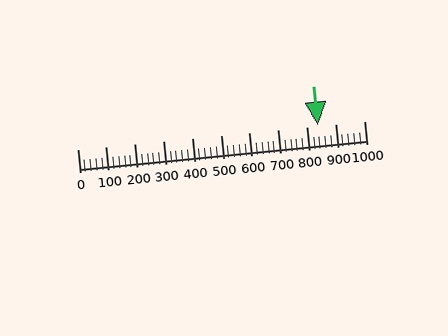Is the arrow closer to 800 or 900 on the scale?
The arrow is closer to 800.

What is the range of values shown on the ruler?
The ruler shows values from 0 to 1000.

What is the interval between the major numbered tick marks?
The major tick marks are spaced 100 units apart.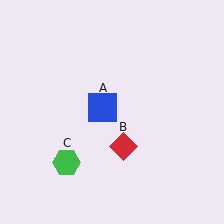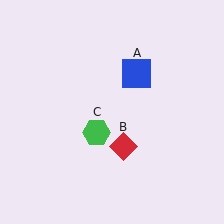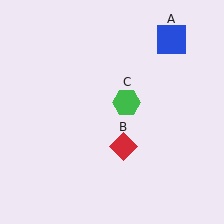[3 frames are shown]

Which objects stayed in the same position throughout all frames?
Red diamond (object B) remained stationary.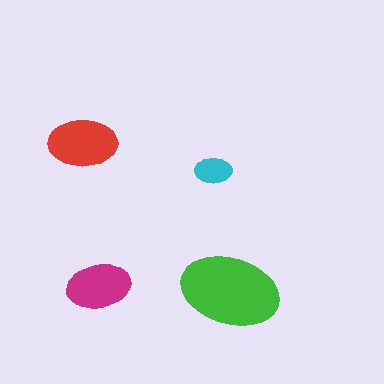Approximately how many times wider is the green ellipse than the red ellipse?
About 1.5 times wider.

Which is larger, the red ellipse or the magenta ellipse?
The red one.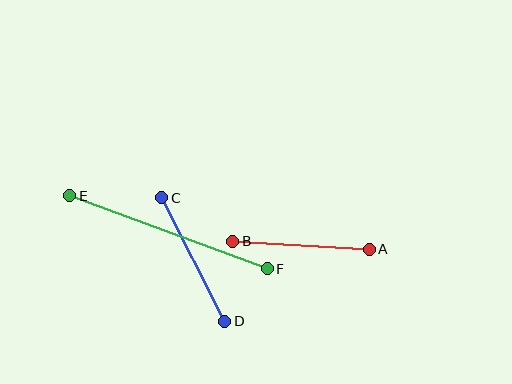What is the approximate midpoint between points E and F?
The midpoint is at approximately (169, 232) pixels.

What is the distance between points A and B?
The distance is approximately 137 pixels.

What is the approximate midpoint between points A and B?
The midpoint is at approximately (301, 245) pixels.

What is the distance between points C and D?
The distance is approximately 138 pixels.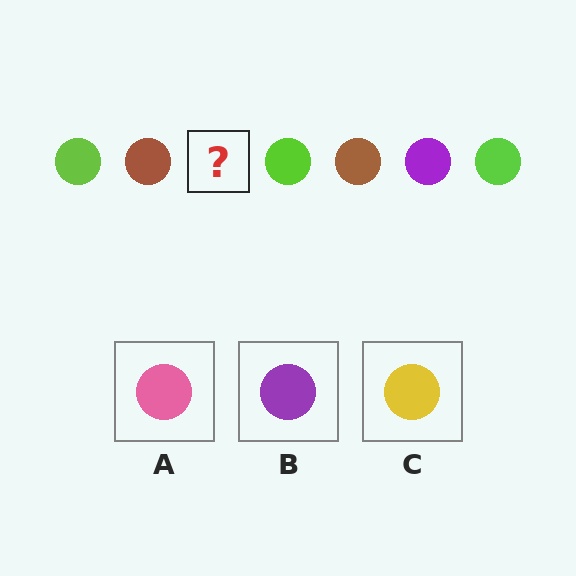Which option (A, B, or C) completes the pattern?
B.